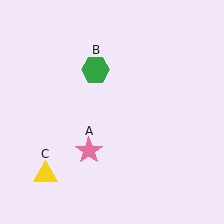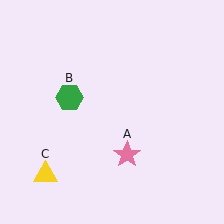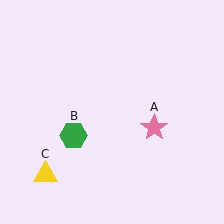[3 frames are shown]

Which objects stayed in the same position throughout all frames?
Yellow triangle (object C) remained stationary.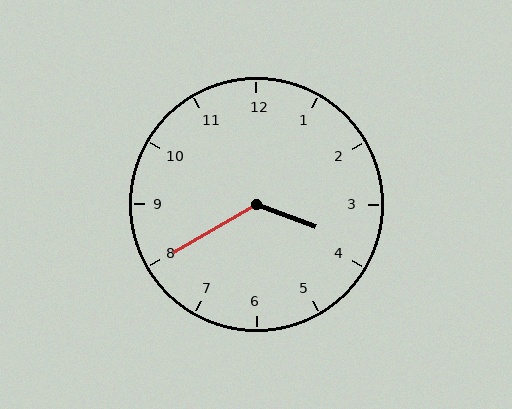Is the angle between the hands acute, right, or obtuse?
It is obtuse.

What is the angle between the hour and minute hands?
Approximately 130 degrees.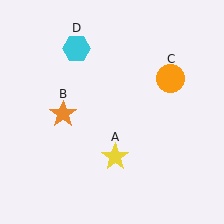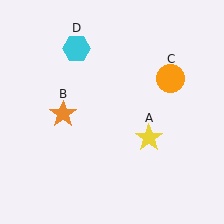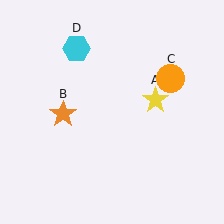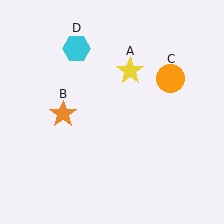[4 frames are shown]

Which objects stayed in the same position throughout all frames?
Orange star (object B) and orange circle (object C) and cyan hexagon (object D) remained stationary.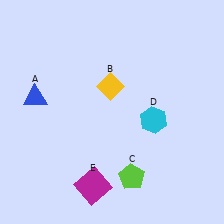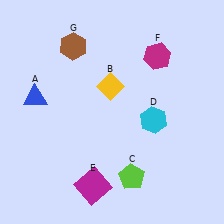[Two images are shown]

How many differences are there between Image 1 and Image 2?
There are 2 differences between the two images.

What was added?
A magenta hexagon (F), a brown hexagon (G) were added in Image 2.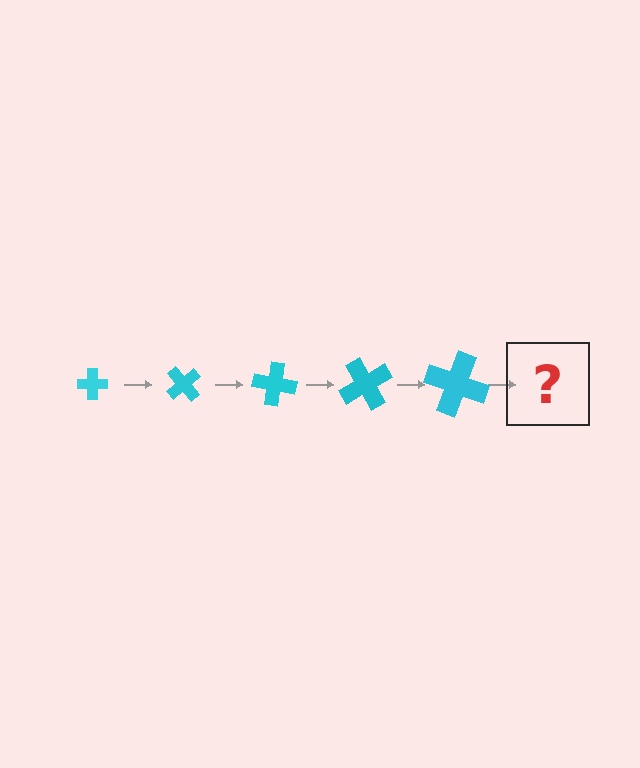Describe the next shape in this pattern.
It should be a cross, larger than the previous one and rotated 250 degrees from the start.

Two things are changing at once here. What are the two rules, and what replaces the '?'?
The two rules are that the cross grows larger each step and it rotates 50 degrees each step. The '?' should be a cross, larger than the previous one and rotated 250 degrees from the start.